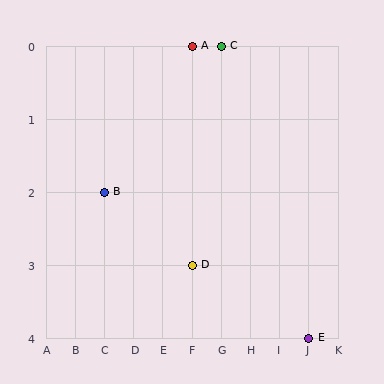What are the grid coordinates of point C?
Point C is at grid coordinates (G, 0).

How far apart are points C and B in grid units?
Points C and B are 4 columns and 2 rows apart (about 4.5 grid units diagonally).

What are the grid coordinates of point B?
Point B is at grid coordinates (C, 2).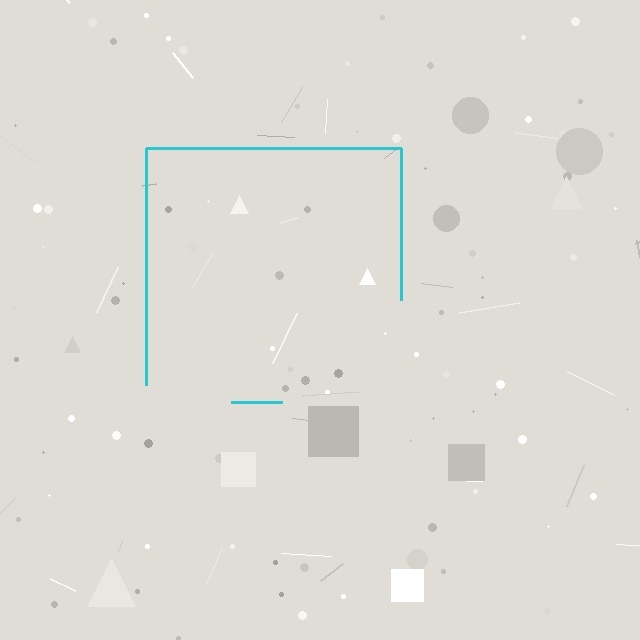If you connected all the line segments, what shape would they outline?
They would outline a square.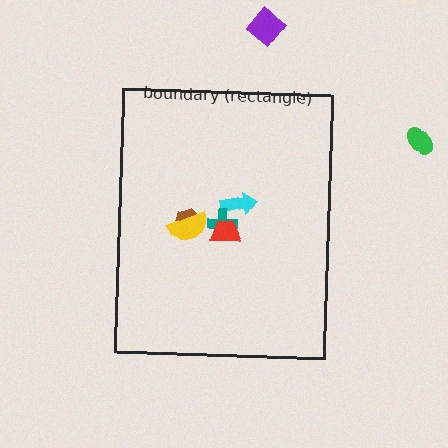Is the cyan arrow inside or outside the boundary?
Inside.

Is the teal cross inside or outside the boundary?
Inside.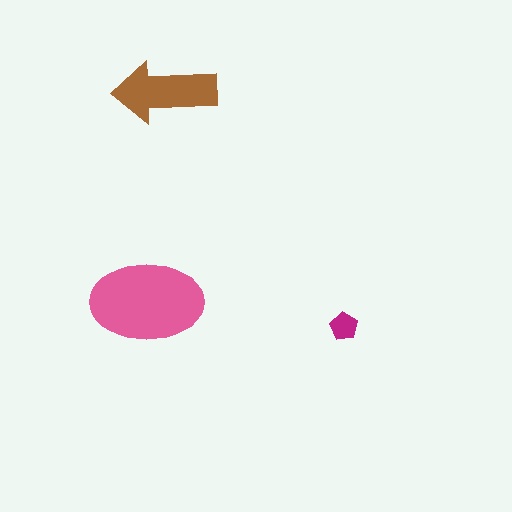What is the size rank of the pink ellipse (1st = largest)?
1st.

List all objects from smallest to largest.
The magenta pentagon, the brown arrow, the pink ellipse.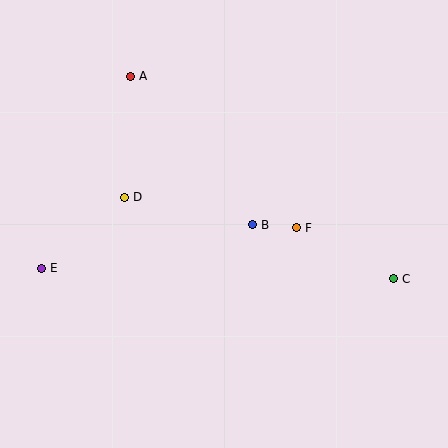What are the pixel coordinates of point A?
Point A is at (130, 76).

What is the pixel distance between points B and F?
The distance between B and F is 44 pixels.